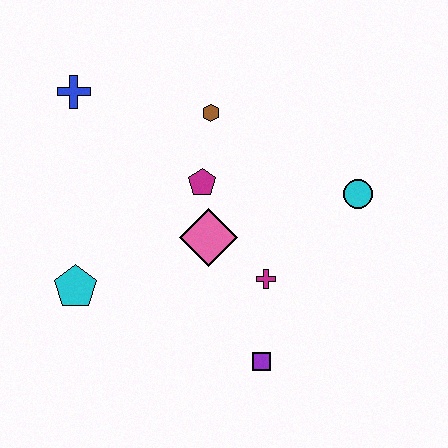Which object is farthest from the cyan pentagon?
The cyan circle is farthest from the cyan pentagon.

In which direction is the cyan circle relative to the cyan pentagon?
The cyan circle is to the right of the cyan pentagon.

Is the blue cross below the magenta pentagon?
No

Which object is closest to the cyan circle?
The magenta cross is closest to the cyan circle.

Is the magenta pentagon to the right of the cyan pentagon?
Yes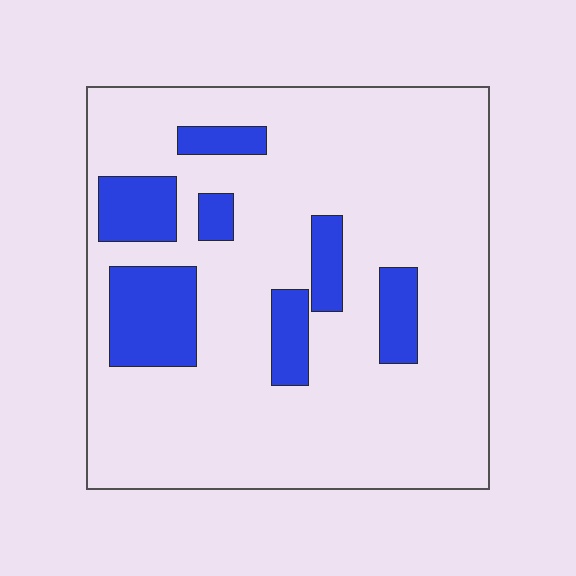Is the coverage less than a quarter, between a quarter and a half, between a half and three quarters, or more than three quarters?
Less than a quarter.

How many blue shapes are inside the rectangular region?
7.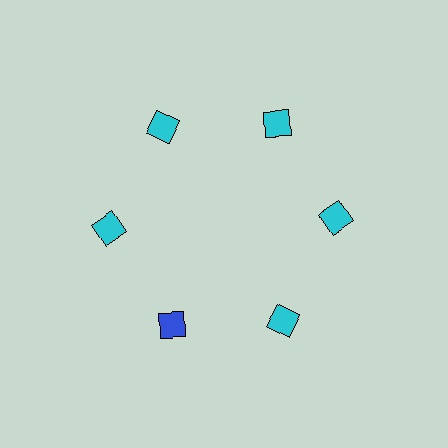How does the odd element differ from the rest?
It has a different color: blue instead of cyan.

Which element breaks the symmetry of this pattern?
The blue diamond at roughly the 7 o'clock position breaks the symmetry. All other shapes are cyan diamonds.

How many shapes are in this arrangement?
There are 6 shapes arranged in a ring pattern.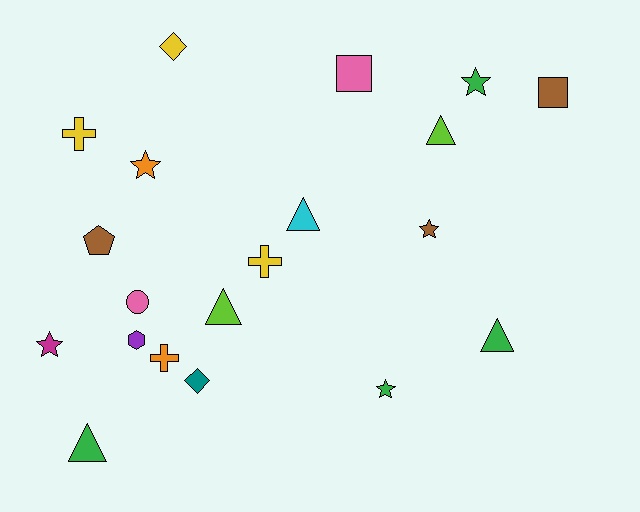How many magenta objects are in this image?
There is 1 magenta object.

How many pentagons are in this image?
There is 1 pentagon.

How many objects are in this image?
There are 20 objects.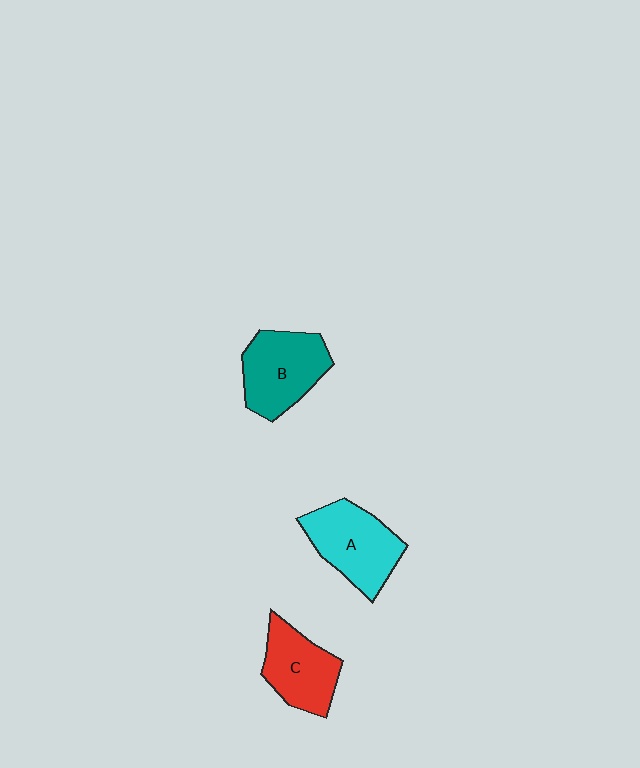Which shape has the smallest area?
Shape C (red).